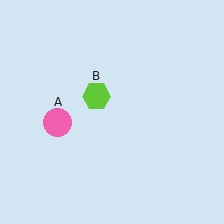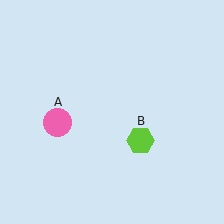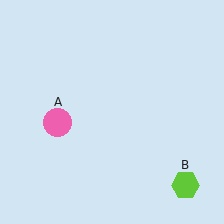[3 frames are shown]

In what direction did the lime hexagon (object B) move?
The lime hexagon (object B) moved down and to the right.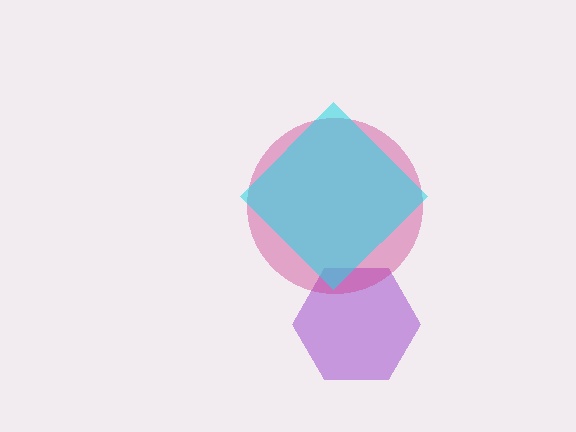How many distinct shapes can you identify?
There are 3 distinct shapes: a purple hexagon, a magenta circle, a cyan diamond.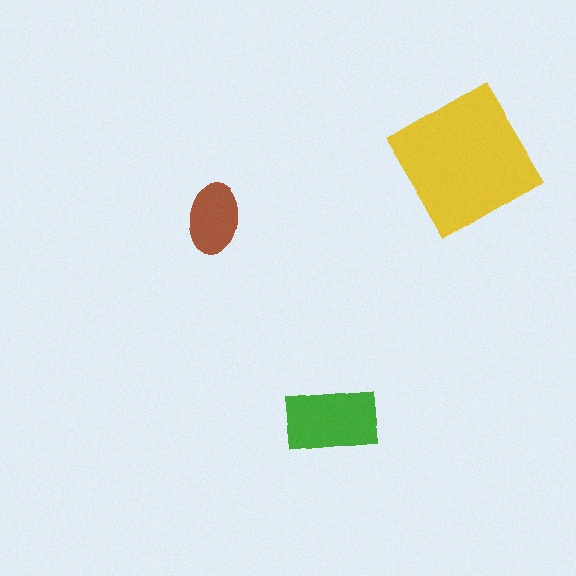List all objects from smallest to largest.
The brown ellipse, the green rectangle, the yellow diamond.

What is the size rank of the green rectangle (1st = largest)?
2nd.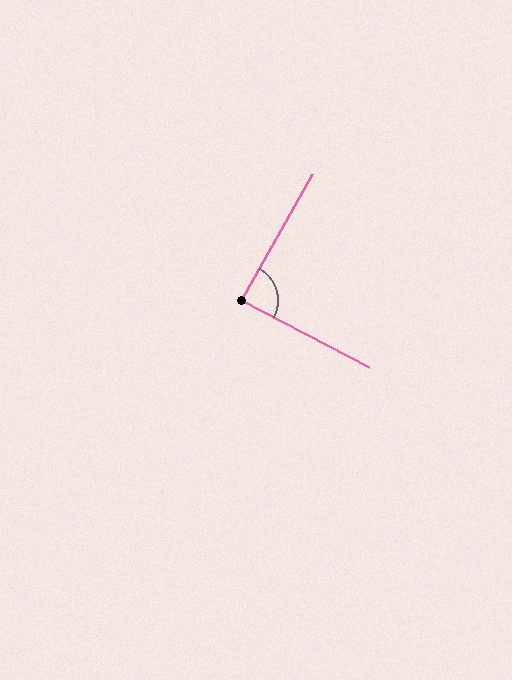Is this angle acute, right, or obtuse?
It is approximately a right angle.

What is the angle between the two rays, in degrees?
Approximately 88 degrees.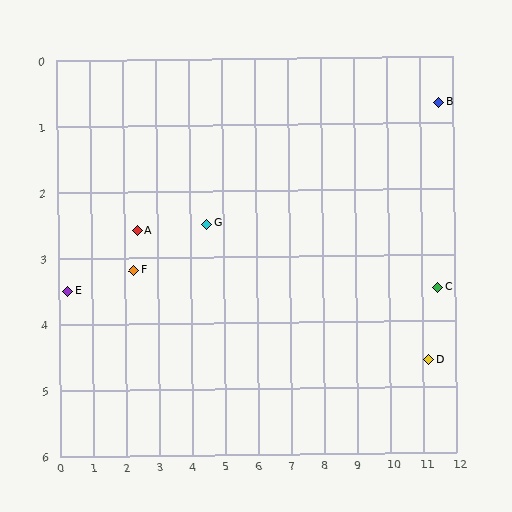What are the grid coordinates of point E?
Point E is at approximately (0.3, 3.5).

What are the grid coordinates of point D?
Point D is at approximately (11.2, 4.6).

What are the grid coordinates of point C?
Point C is at approximately (11.5, 3.5).